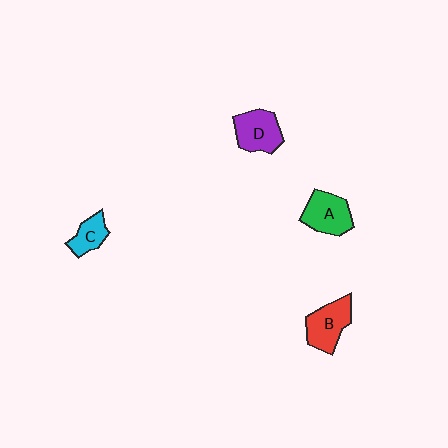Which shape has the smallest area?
Shape C (cyan).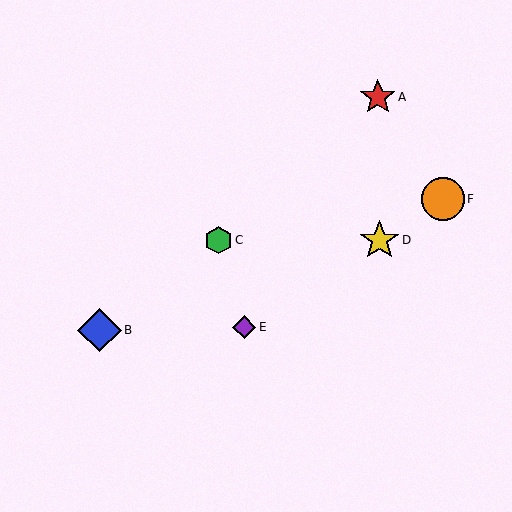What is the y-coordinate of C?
Object C is at y≈240.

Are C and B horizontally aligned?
No, C is at y≈240 and B is at y≈330.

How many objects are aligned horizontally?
2 objects (C, D) are aligned horizontally.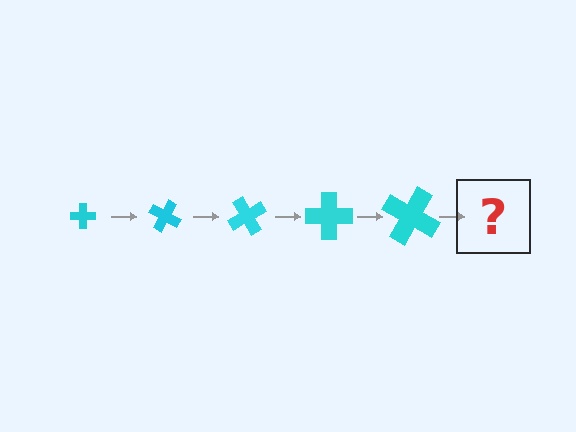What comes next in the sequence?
The next element should be a cross, larger than the previous one and rotated 150 degrees from the start.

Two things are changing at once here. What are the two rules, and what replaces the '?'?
The two rules are that the cross grows larger each step and it rotates 30 degrees each step. The '?' should be a cross, larger than the previous one and rotated 150 degrees from the start.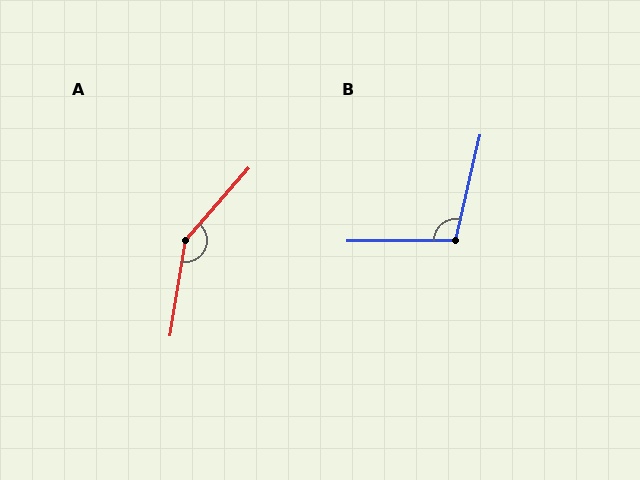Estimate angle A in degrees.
Approximately 148 degrees.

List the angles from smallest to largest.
B (103°), A (148°).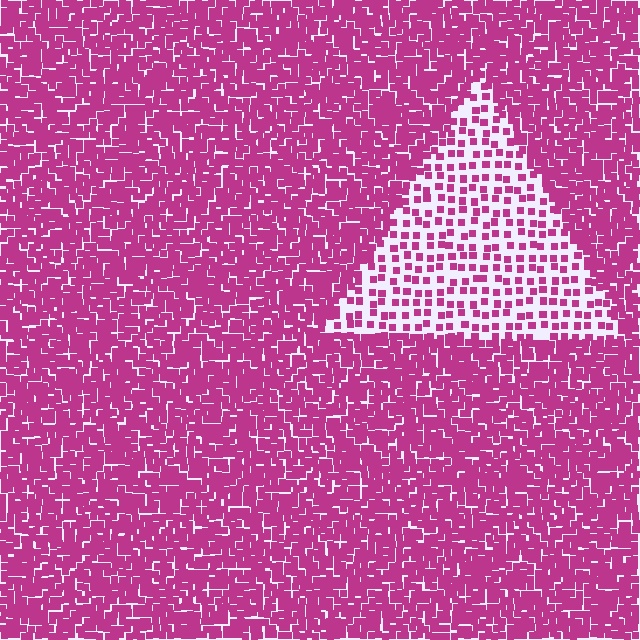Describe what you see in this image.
The image contains small magenta elements arranged at two different densities. A triangle-shaped region is visible where the elements are less densely packed than the surrounding area.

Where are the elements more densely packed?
The elements are more densely packed outside the triangle boundary.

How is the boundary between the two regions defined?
The boundary is defined by a change in element density (approximately 2.7x ratio). All elements are the same color, size, and shape.